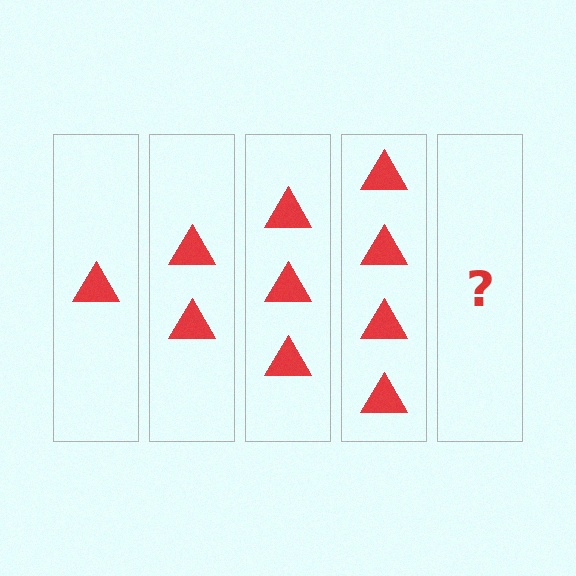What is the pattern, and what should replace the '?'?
The pattern is that each step adds one more triangle. The '?' should be 5 triangles.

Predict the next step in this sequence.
The next step is 5 triangles.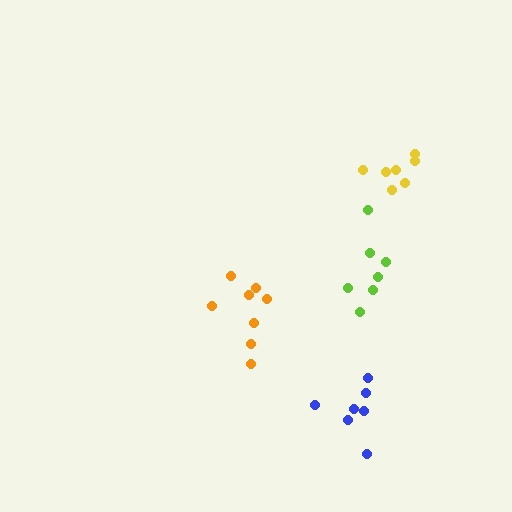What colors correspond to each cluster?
The clusters are colored: blue, lime, orange, yellow.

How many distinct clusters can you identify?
There are 4 distinct clusters.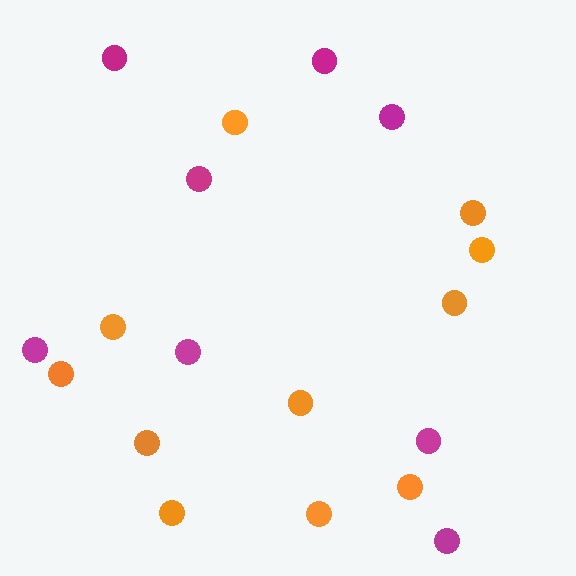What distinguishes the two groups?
There are 2 groups: one group of magenta circles (8) and one group of orange circles (11).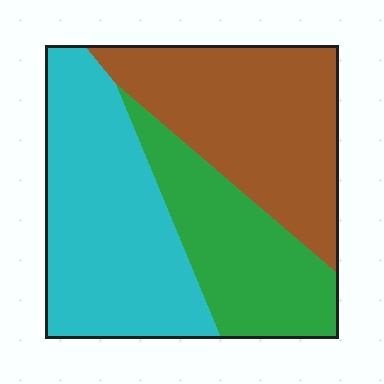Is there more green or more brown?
Brown.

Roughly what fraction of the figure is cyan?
Cyan covers roughly 40% of the figure.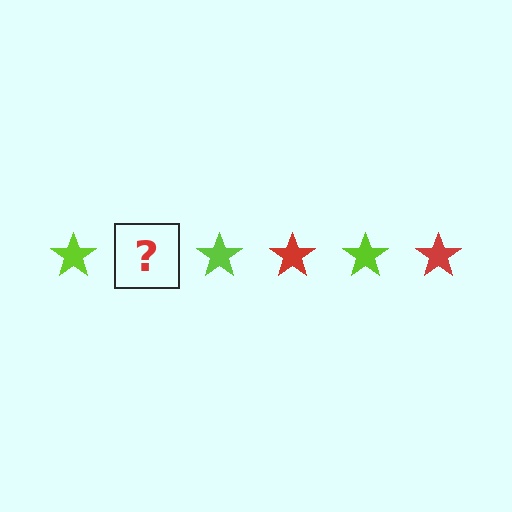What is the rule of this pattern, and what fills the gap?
The rule is that the pattern cycles through lime, red stars. The gap should be filled with a red star.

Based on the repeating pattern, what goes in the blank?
The blank should be a red star.